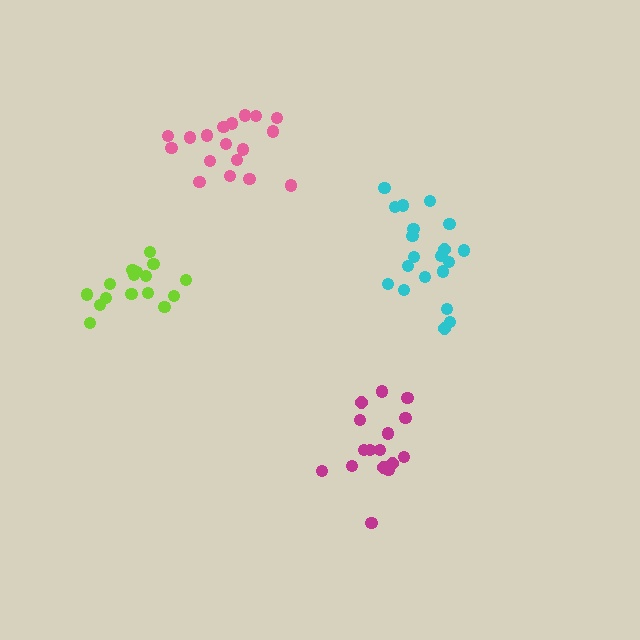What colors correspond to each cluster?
The clusters are colored: lime, pink, cyan, magenta.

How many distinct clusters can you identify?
There are 4 distinct clusters.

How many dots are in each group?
Group 1: 16 dots, Group 2: 18 dots, Group 3: 20 dots, Group 4: 16 dots (70 total).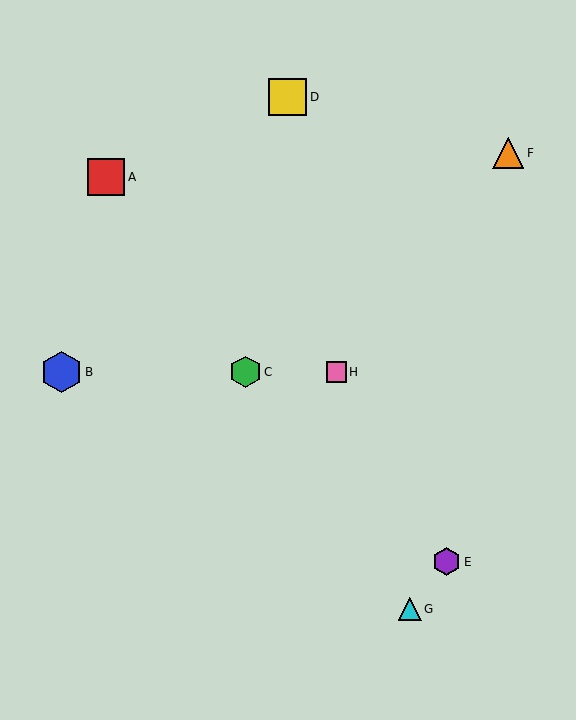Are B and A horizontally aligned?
No, B is at y≈372 and A is at y≈177.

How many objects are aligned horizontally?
3 objects (B, C, H) are aligned horizontally.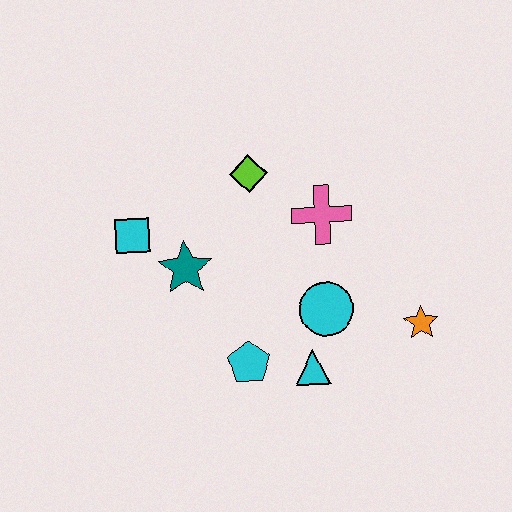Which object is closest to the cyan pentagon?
The cyan triangle is closest to the cyan pentagon.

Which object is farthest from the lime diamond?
The orange star is farthest from the lime diamond.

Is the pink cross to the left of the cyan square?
No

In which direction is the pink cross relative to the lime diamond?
The pink cross is to the right of the lime diamond.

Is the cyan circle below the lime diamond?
Yes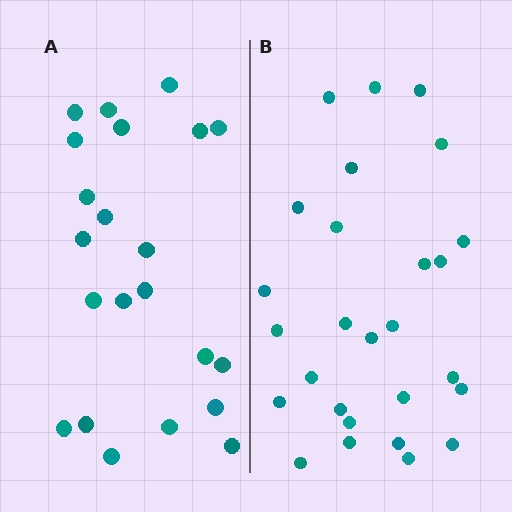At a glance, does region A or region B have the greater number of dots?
Region B (the right region) has more dots.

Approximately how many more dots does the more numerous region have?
Region B has about 5 more dots than region A.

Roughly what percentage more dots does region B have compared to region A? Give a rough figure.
About 25% more.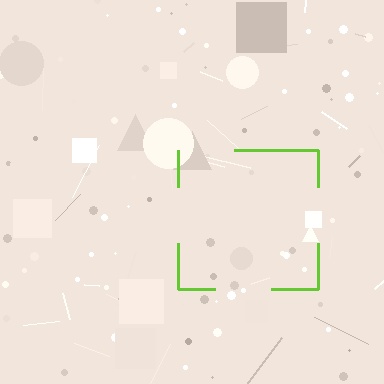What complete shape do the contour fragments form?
The contour fragments form a square.